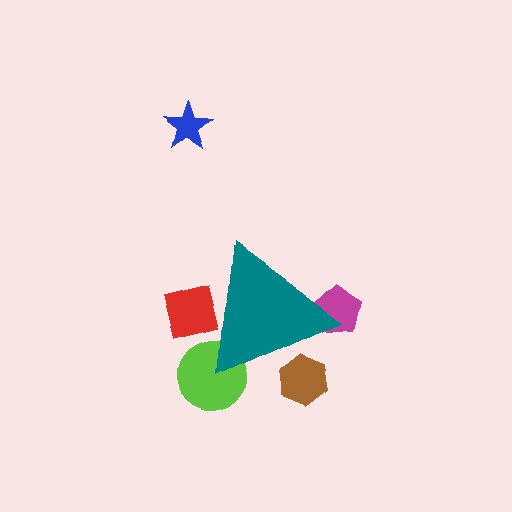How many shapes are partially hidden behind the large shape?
4 shapes are partially hidden.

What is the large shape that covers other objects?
A teal triangle.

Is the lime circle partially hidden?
Yes, the lime circle is partially hidden behind the teal triangle.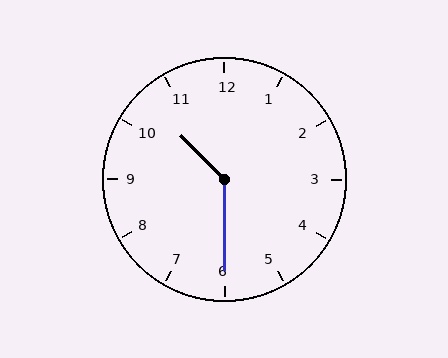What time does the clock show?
10:30.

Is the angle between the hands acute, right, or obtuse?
It is obtuse.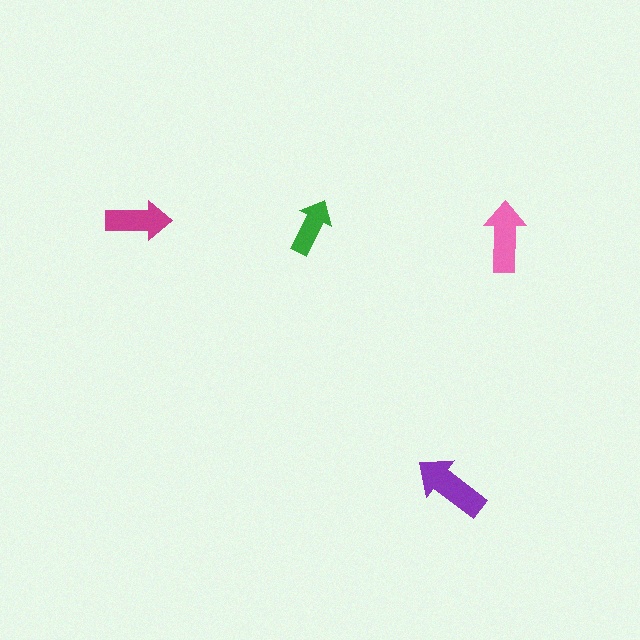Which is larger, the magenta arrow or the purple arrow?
The purple one.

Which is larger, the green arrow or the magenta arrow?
The magenta one.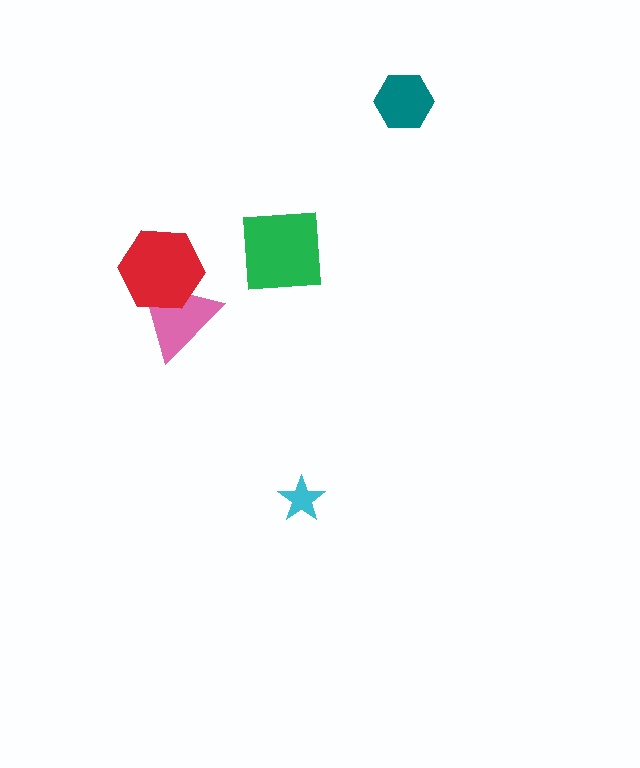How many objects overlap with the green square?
0 objects overlap with the green square.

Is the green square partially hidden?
No, no other shape covers it.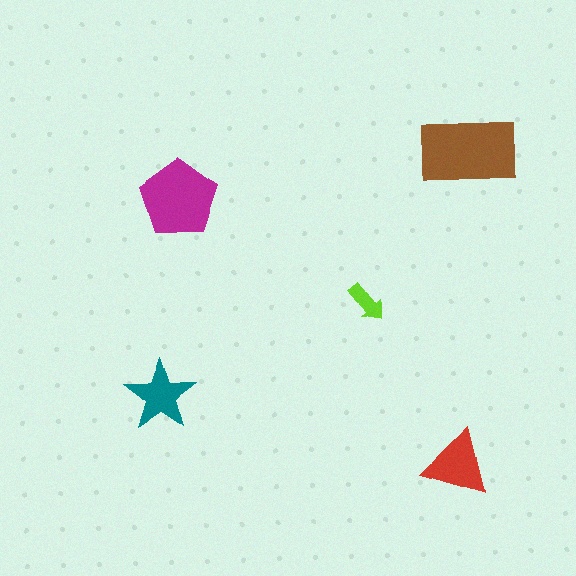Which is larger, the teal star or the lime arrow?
The teal star.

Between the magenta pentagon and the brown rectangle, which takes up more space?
The brown rectangle.